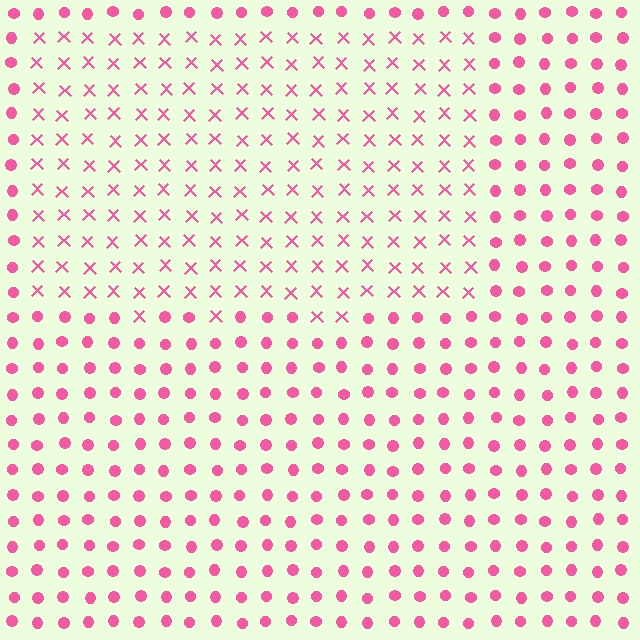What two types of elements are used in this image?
The image uses X marks inside the rectangle region and circles outside it.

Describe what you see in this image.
The image is filled with small pink elements arranged in a uniform grid. A rectangle-shaped region contains X marks, while the surrounding area contains circles. The boundary is defined purely by the change in element shape.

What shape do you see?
I see a rectangle.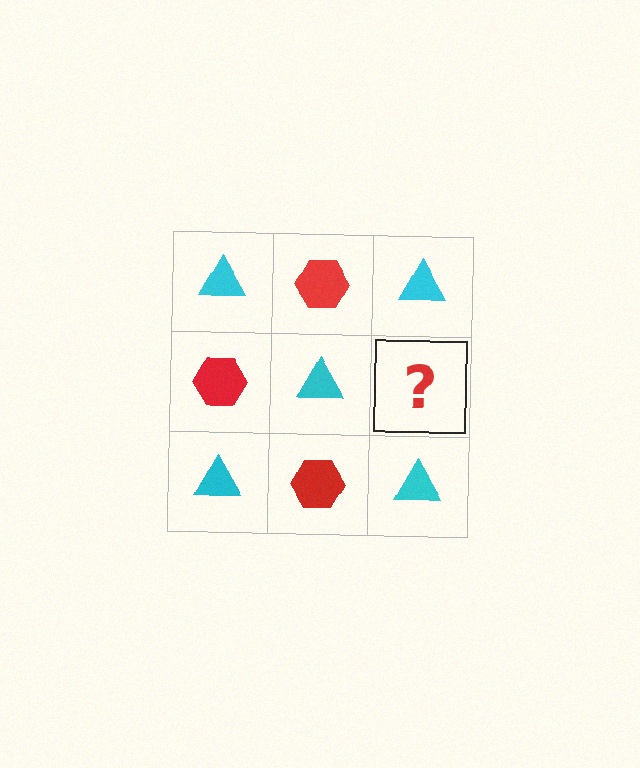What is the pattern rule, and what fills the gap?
The rule is that it alternates cyan triangle and red hexagon in a checkerboard pattern. The gap should be filled with a red hexagon.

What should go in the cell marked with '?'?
The missing cell should contain a red hexagon.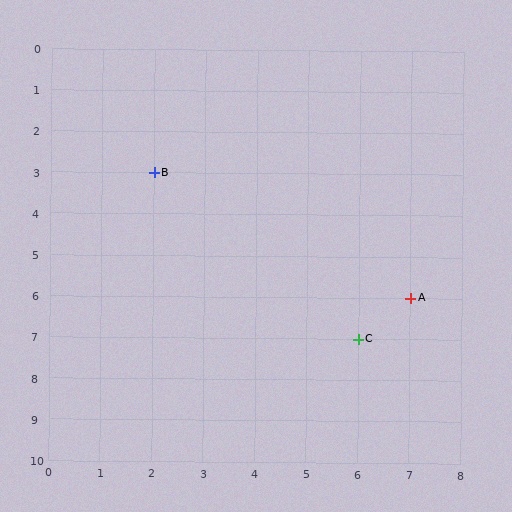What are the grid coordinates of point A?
Point A is at grid coordinates (7, 6).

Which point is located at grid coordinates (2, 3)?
Point B is at (2, 3).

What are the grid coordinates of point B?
Point B is at grid coordinates (2, 3).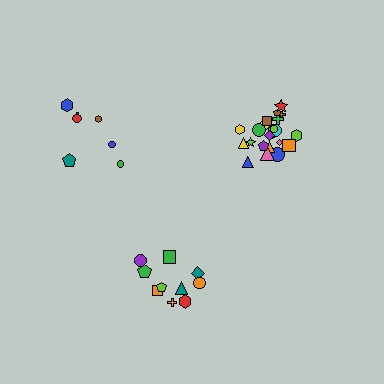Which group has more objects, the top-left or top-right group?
The top-right group.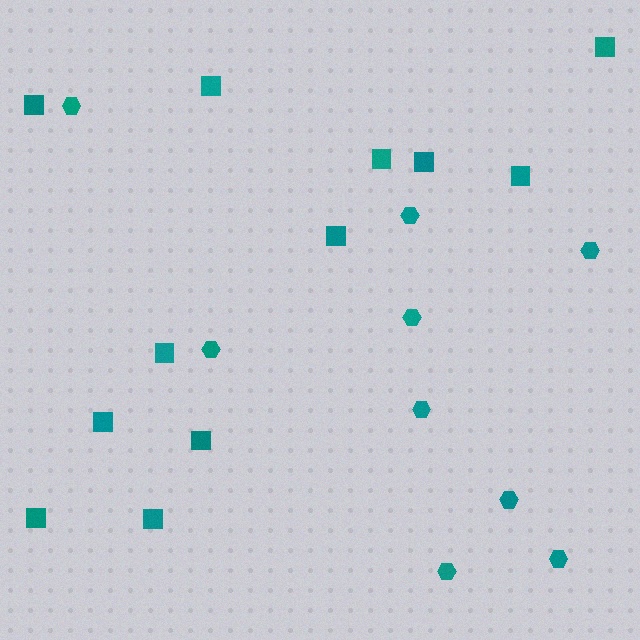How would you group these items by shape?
There are 2 groups: one group of hexagons (9) and one group of squares (12).